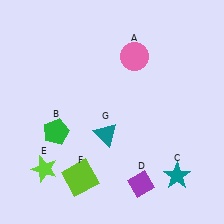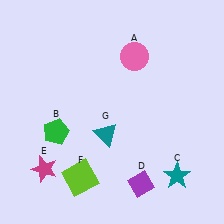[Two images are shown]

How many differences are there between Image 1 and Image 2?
There is 1 difference between the two images.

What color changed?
The star (E) changed from lime in Image 1 to magenta in Image 2.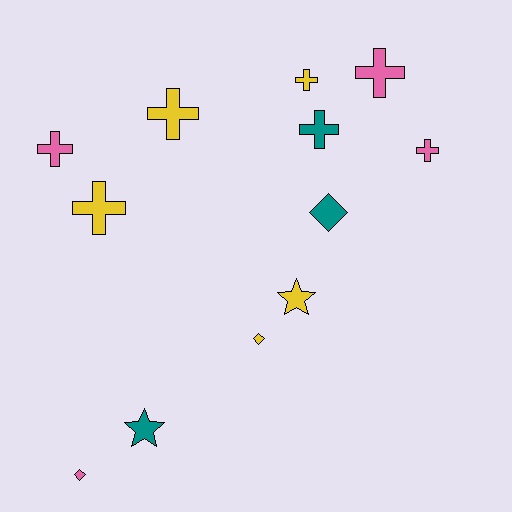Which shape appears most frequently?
Cross, with 7 objects.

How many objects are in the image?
There are 12 objects.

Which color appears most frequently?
Yellow, with 5 objects.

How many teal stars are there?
There is 1 teal star.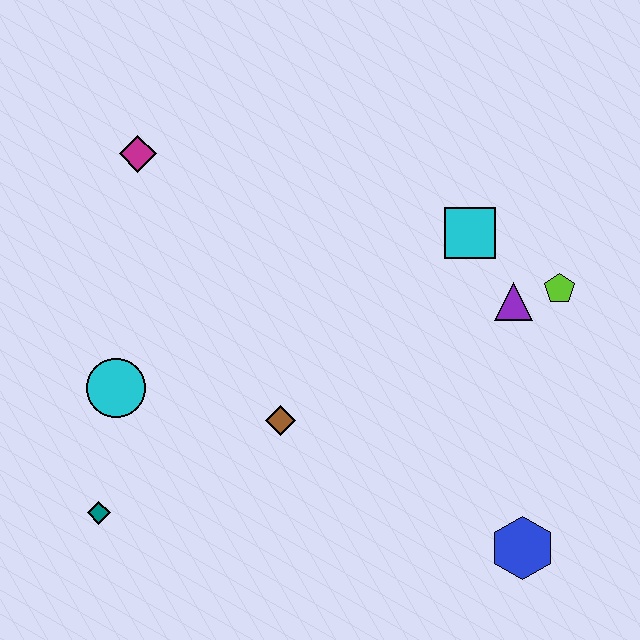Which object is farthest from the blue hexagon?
The magenta diamond is farthest from the blue hexagon.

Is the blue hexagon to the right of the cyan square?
Yes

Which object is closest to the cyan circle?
The teal diamond is closest to the cyan circle.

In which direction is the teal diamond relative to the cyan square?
The teal diamond is to the left of the cyan square.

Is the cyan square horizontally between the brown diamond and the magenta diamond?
No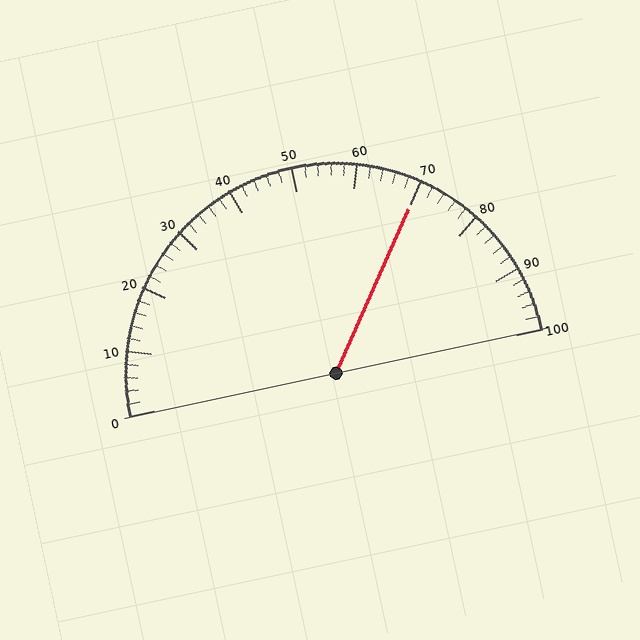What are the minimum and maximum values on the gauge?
The gauge ranges from 0 to 100.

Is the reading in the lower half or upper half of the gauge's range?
The reading is in the upper half of the range (0 to 100).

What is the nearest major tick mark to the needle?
The nearest major tick mark is 70.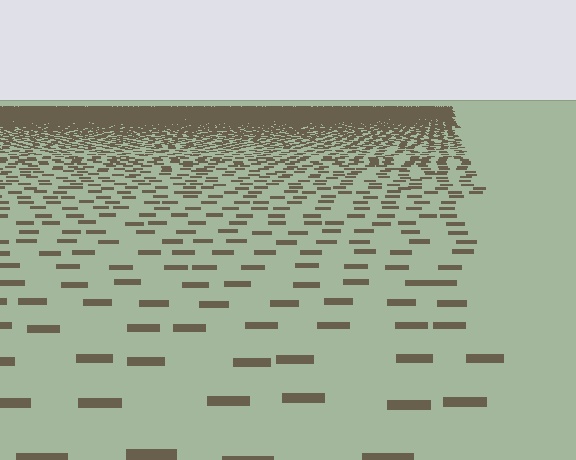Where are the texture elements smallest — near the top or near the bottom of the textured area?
Near the top.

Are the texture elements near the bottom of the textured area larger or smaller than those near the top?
Larger. Near the bottom, elements are closer to the viewer and appear at a bigger on-screen size.